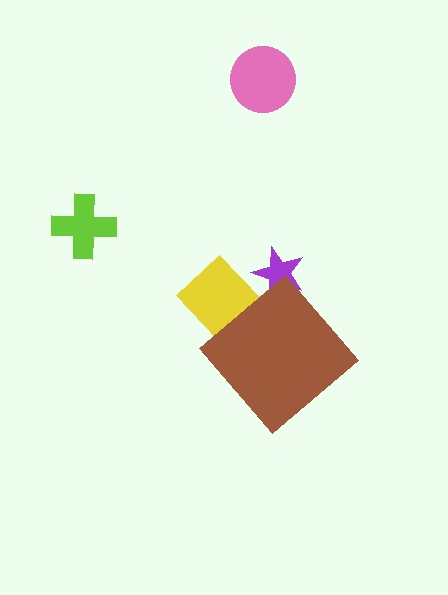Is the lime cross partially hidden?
No, the lime cross is fully visible.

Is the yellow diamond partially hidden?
Yes, the yellow diamond is partially hidden behind the brown diamond.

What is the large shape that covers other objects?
A brown diamond.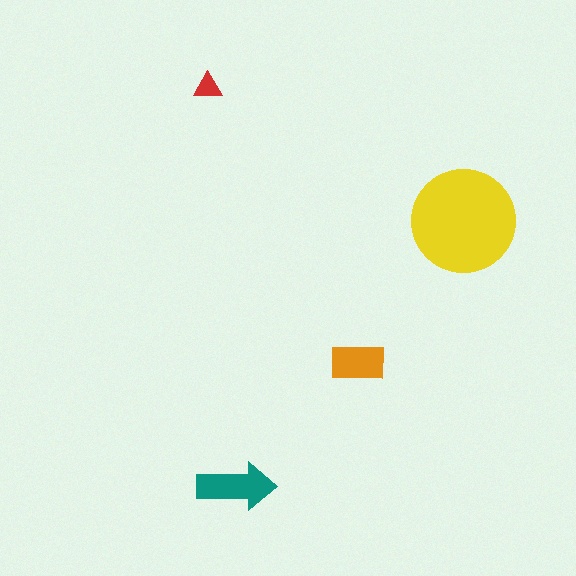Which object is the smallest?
The red triangle.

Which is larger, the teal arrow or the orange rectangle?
The teal arrow.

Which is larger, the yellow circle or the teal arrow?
The yellow circle.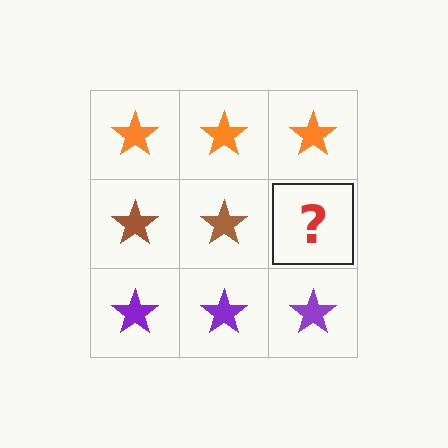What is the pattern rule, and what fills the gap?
The rule is that each row has a consistent color. The gap should be filled with a brown star.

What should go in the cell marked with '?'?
The missing cell should contain a brown star.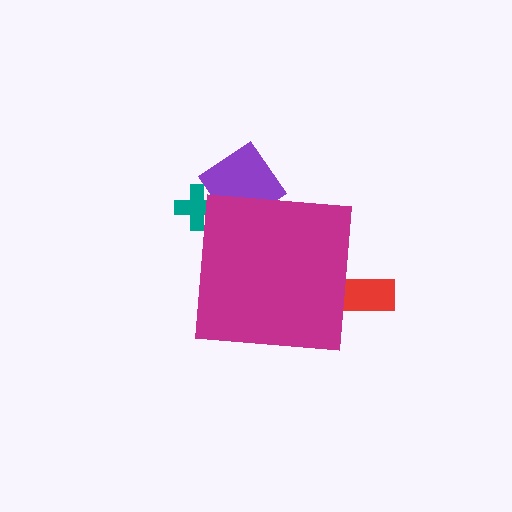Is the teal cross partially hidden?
Yes, the teal cross is partially hidden behind the magenta square.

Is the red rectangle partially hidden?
Yes, the red rectangle is partially hidden behind the magenta square.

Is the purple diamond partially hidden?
Yes, the purple diamond is partially hidden behind the magenta square.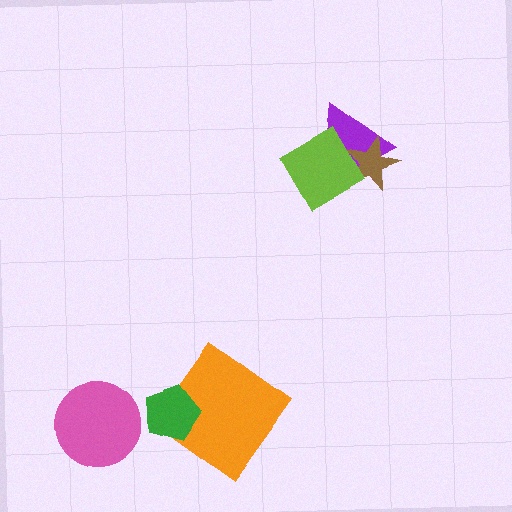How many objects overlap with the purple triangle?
2 objects overlap with the purple triangle.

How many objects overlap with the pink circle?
0 objects overlap with the pink circle.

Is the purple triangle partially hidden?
Yes, it is partially covered by another shape.